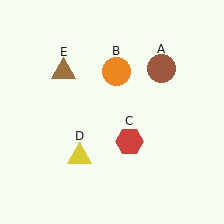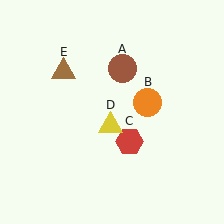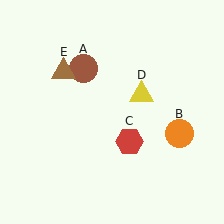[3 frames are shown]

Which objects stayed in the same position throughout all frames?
Red hexagon (object C) and brown triangle (object E) remained stationary.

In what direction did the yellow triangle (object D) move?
The yellow triangle (object D) moved up and to the right.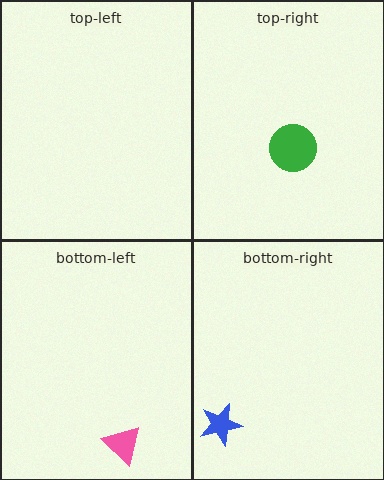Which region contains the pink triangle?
The bottom-left region.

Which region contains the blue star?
The bottom-right region.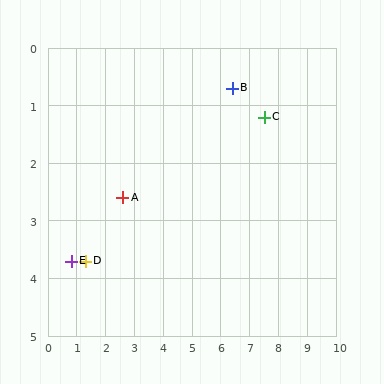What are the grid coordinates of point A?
Point A is at approximately (2.6, 2.6).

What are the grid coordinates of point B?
Point B is at approximately (6.4, 0.7).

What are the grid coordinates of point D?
Point D is at approximately (1.3, 3.7).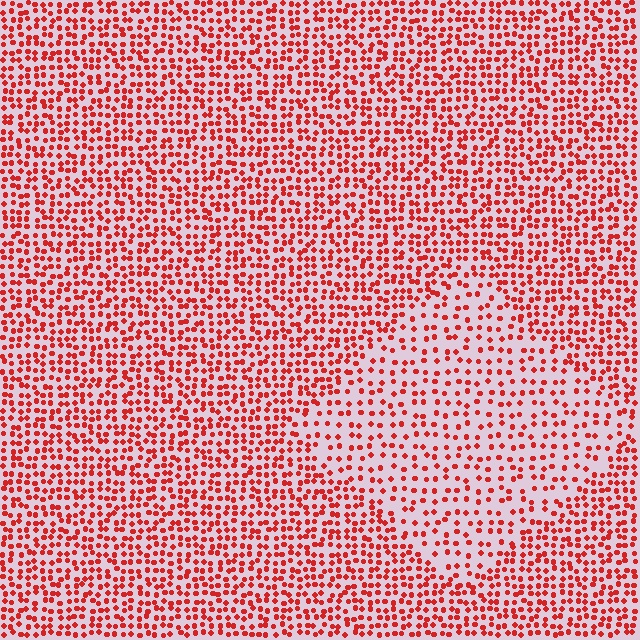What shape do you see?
I see a diamond.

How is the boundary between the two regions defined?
The boundary is defined by a change in element density (approximately 1.8x ratio). All elements are the same color, size, and shape.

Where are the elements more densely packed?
The elements are more densely packed outside the diamond boundary.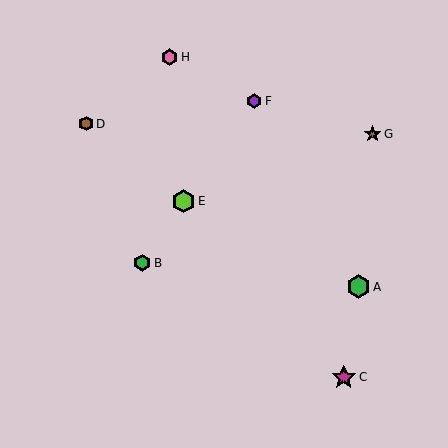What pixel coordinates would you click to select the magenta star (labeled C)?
Click at (344, 377) to select the magenta star C.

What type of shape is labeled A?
Shape A is a green hexagon.